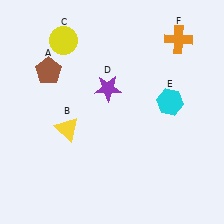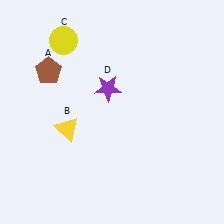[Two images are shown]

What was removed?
The orange cross (F), the cyan hexagon (E) were removed in Image 2.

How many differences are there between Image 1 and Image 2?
There are 2 differences between the two images.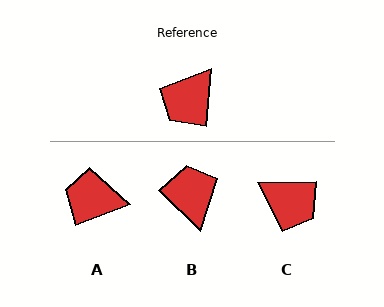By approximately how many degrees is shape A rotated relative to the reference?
Approximately 64 degrees clockwise.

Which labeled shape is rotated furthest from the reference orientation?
B, about 129 degrees away.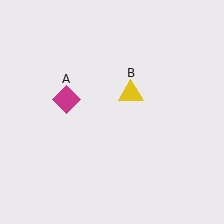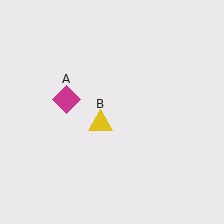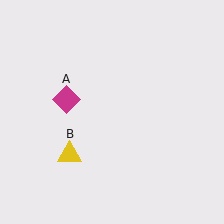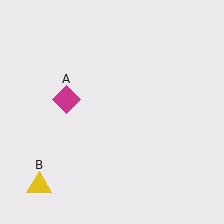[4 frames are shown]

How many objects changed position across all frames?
1 object changed position: yellow triangle (object B).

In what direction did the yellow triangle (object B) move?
The yellow triangle (object B) moved down and to the left.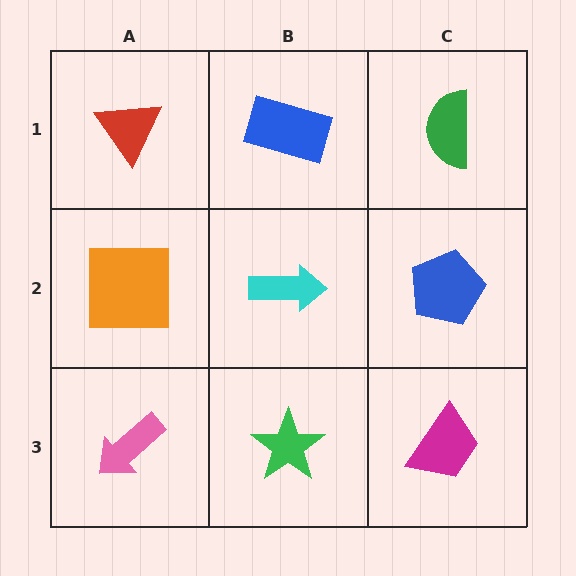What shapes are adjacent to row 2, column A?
A red triangle (row 1, column A), a pink arrow (row 3, column A), a cyan arrow (row 2, column B).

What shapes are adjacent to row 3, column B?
A cyan arrow (row 2, column B), a pink arrow (row 3, column A), a magenta trapezoid (row 3, column C).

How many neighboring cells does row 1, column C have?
2.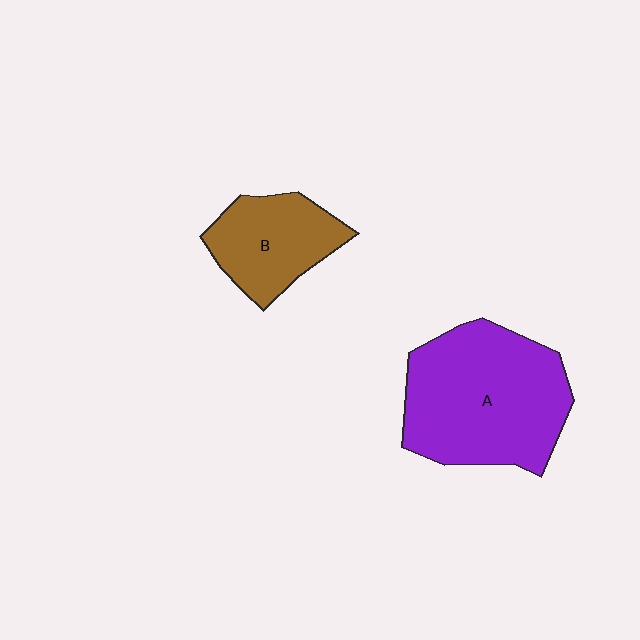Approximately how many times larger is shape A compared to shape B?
Approximately 1.9 times.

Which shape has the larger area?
Shape A (purple).